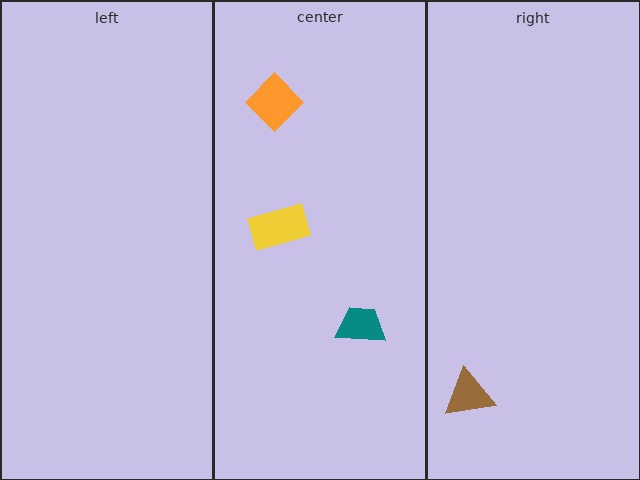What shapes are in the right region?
The brown triangle.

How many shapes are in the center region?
3.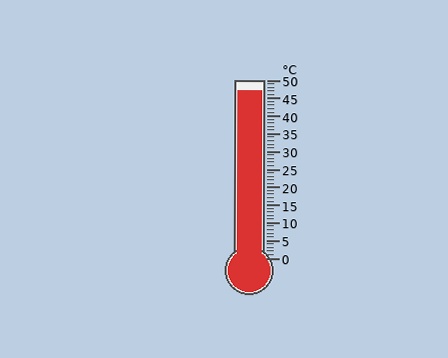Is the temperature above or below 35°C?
The temperature is above 35°C.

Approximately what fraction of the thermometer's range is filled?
The thermometer is filled to approximately 95% of its range.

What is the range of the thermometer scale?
The thermometer scale ranges from 0°C to 50°C.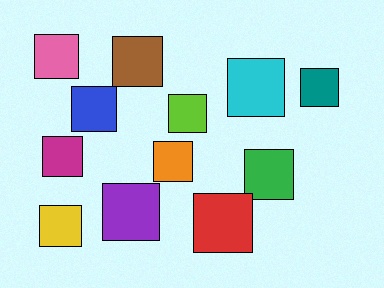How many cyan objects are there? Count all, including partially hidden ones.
There is 1 cyan object.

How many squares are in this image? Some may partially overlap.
There are 12 squares.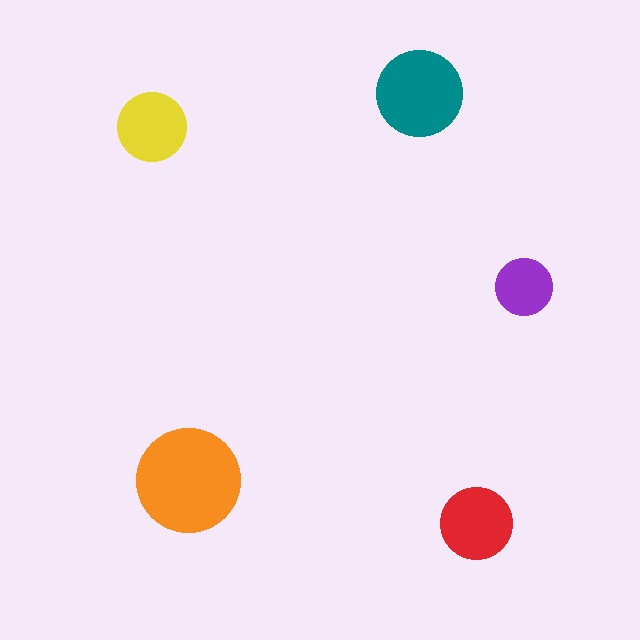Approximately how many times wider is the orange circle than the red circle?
About 1.5 times wider.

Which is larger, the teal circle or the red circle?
The teal one.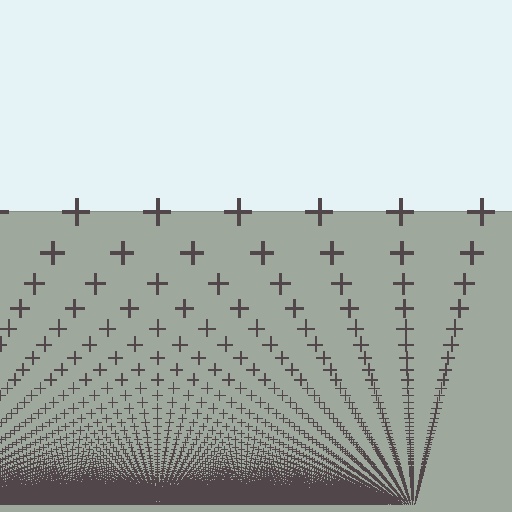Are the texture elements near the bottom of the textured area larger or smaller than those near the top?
Smaller. The gradient is inverted — elements near the bottom are smaller and denser.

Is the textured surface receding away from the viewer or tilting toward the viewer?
The surface appears to tilt toward the viewer. Texture elements get larger and sparser toward the top.